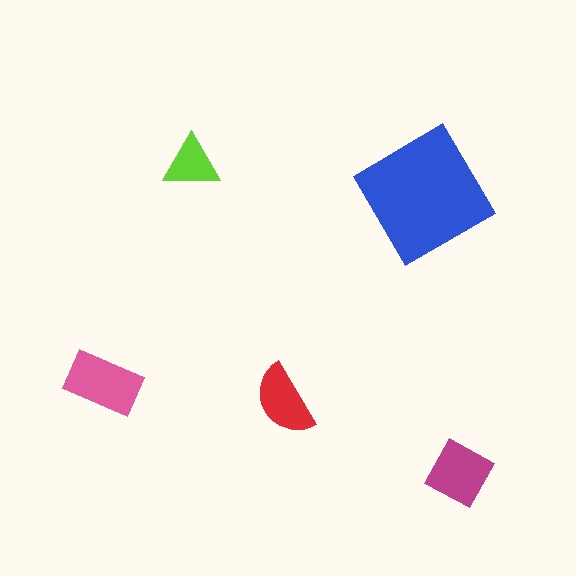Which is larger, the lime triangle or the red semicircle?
The red semicircle.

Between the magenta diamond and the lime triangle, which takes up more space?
The magenta diamond.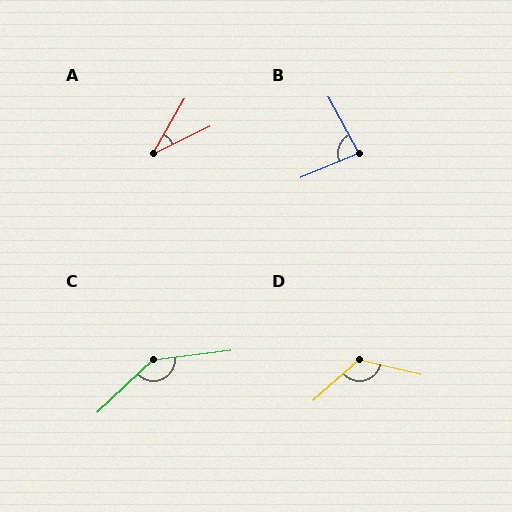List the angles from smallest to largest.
A (34°), B (85°), D (125°), C (144°).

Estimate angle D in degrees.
Approximately 125 degrees.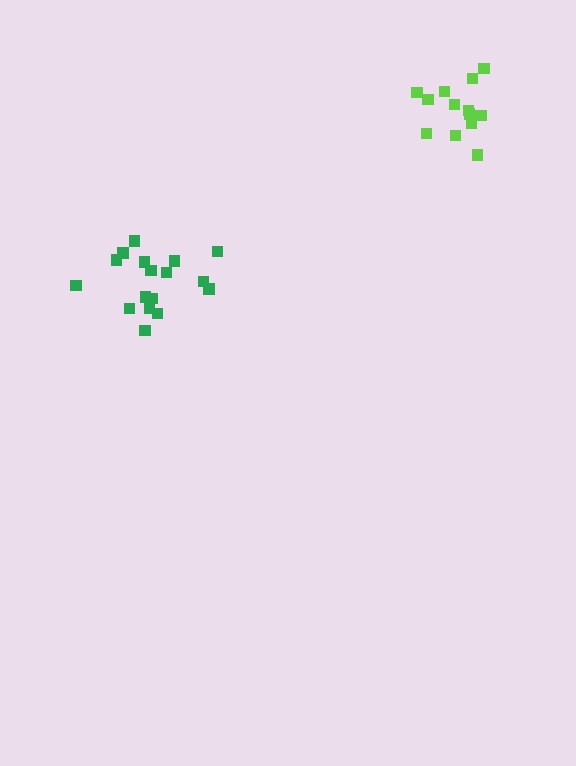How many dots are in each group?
Group 1: 17 dots, Group 2: 13 dots (30 total).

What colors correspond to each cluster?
The clusters are colored: green, lime.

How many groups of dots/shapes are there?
There are 2 groups.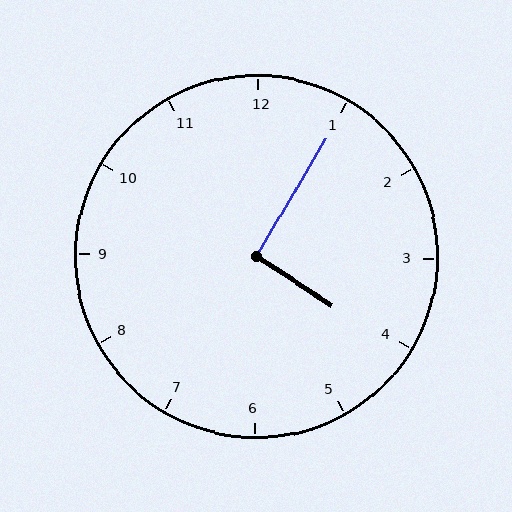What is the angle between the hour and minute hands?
Approximately 92 degrees.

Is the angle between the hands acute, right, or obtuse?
It is right.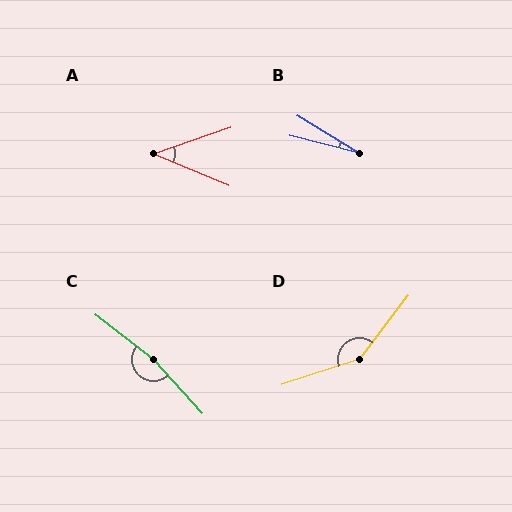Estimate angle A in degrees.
Approximately 41 degrees.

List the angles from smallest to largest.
B (17°), A (41°), D (146°), C (170°).